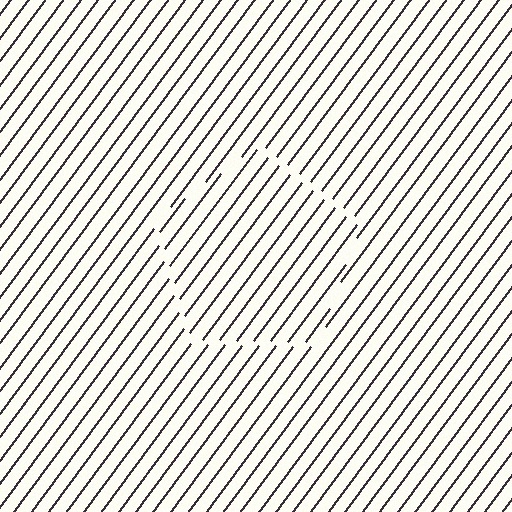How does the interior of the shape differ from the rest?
The interior of the shape contains the same grating, shifted by half a period — the contour is defined by the phase discontinuity where line-ends from the inner and outer gratings abut.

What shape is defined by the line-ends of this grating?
An illusory pentagon. The interior of the shape contains the same grating, shifted by half a period — the contour is defined by the phase discontinuity where line-ends from the inner and outer gratings abut.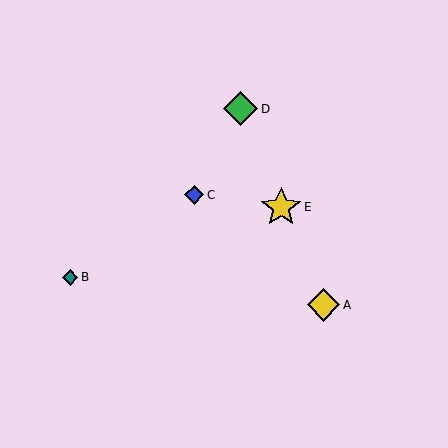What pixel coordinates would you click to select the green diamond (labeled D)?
Click at (241, 109) to select the green diamond D.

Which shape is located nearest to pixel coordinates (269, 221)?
The yellow star (labeled E) at (281, 207) is nearest to that location.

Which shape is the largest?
The yellow star (labeled E) is the largest.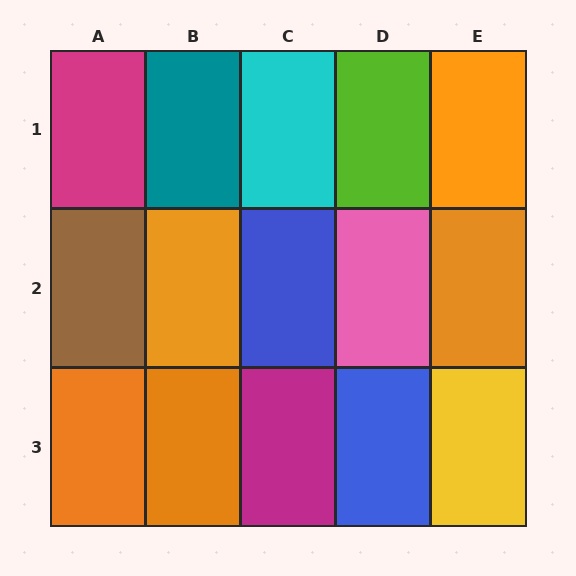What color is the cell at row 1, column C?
Cyan.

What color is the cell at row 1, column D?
Lime.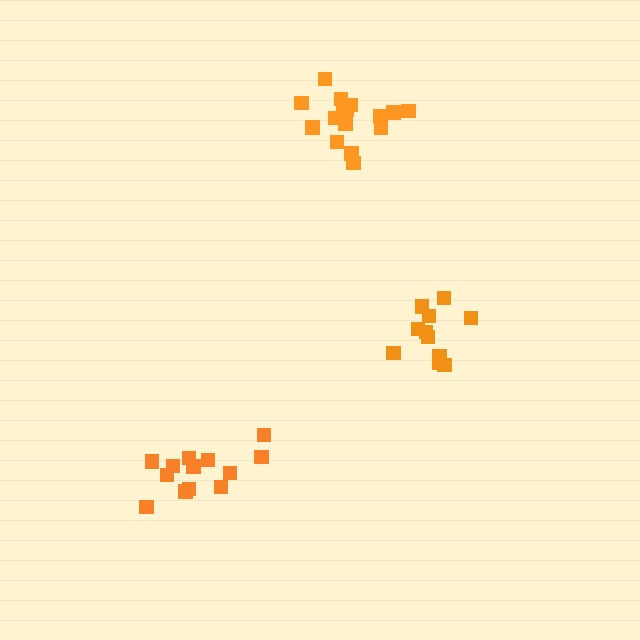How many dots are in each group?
Group 1: 16 dots, Group 2: 13 dots, Group 3: 11 dots (40 total).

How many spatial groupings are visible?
There are 3 spatial groupings.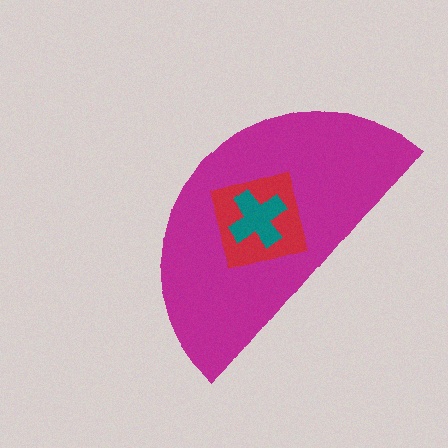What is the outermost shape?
The magenta semicircle.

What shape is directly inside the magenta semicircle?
The red diamond.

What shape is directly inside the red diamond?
The teal cross.